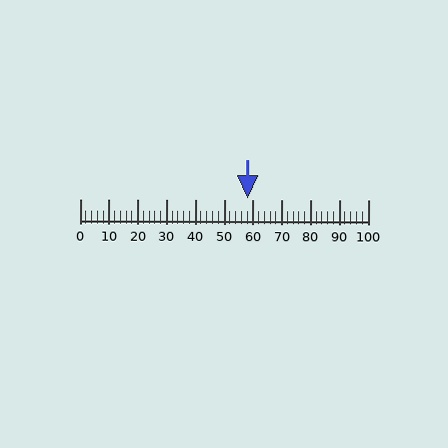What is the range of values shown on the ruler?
The ruler shows values from 0 to 100.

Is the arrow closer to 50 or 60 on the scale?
The arrow is closer to 60.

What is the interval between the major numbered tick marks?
The major tick marks are spaced 10 units apart.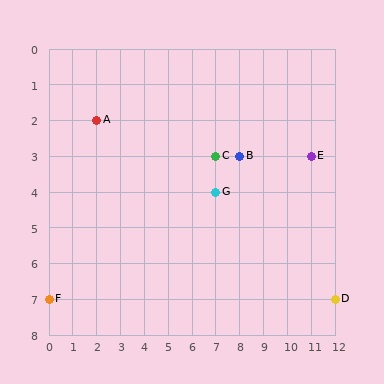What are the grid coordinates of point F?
Point F is at grid coordinates (0, 7).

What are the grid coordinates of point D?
Point D is at grid coordinates (12, 7).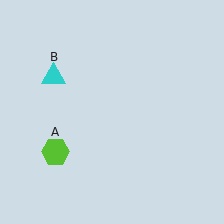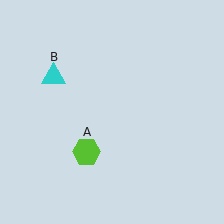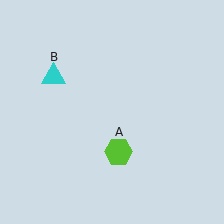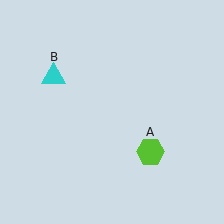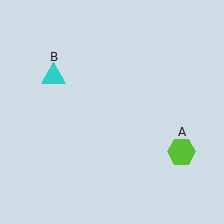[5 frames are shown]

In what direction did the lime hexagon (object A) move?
The lime hexagon (object A) moved right.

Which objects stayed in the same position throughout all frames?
Cyan triangle (object B) remained stationary.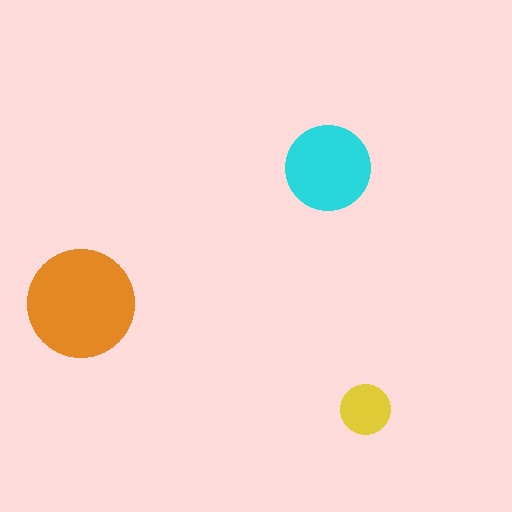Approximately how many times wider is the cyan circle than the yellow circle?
About 1.5 times wider.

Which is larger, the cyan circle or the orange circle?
The orange one.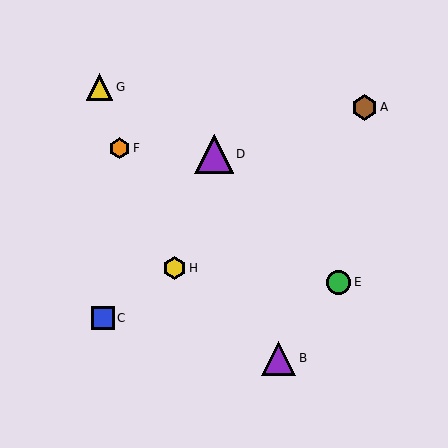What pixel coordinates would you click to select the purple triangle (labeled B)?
Click at (279, 358) to select the purple triangle B.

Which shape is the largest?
The purple triangle (labeled D) is the largest.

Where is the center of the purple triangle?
The center of the purple triangle is at (214, 154).